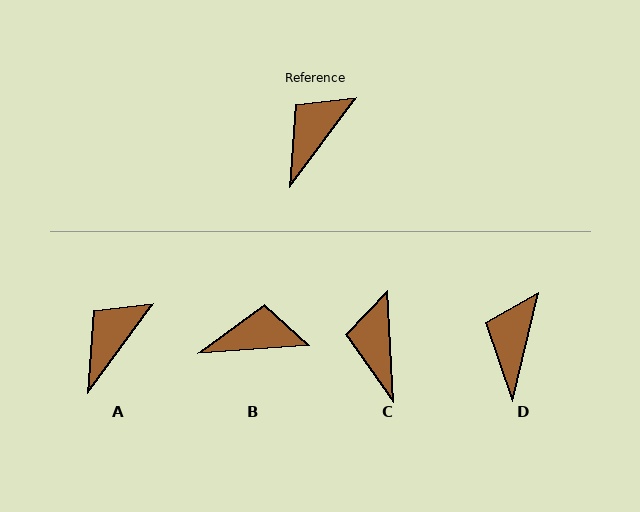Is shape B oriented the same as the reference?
No, it is off by about 49 degrees.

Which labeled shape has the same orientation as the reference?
A.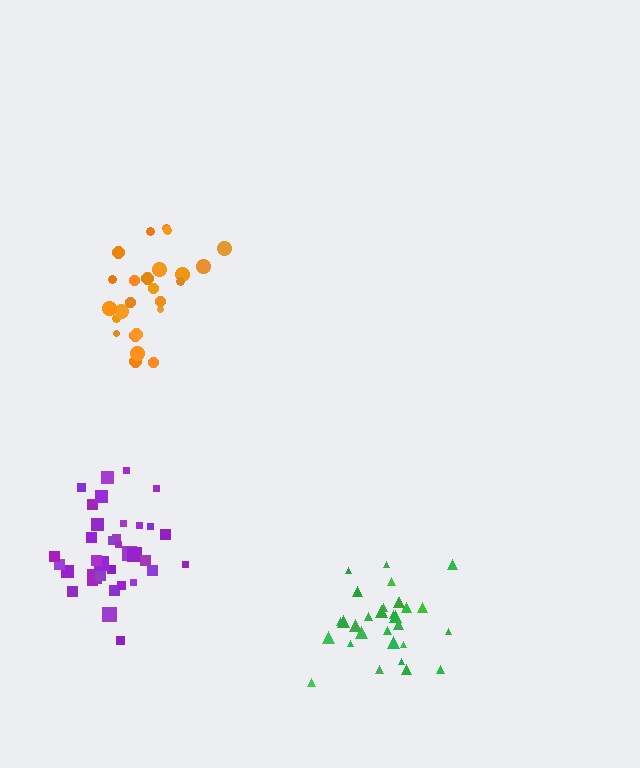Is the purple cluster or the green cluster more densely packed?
Green.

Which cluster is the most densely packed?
Green.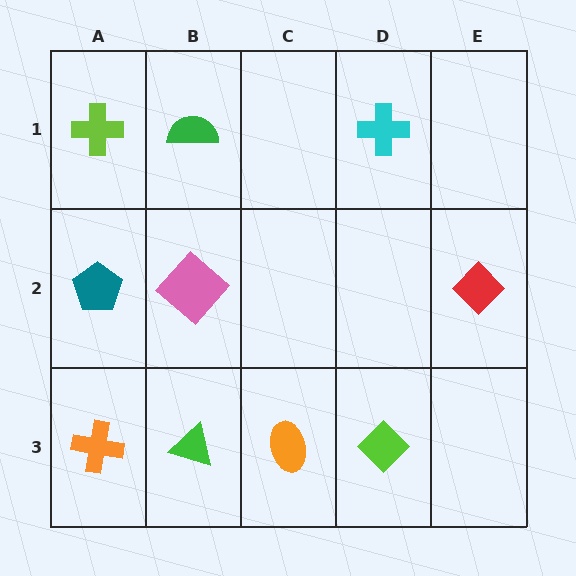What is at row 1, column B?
A green semicircle.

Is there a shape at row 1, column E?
No, that cell is empty.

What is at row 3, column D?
A lime diamond.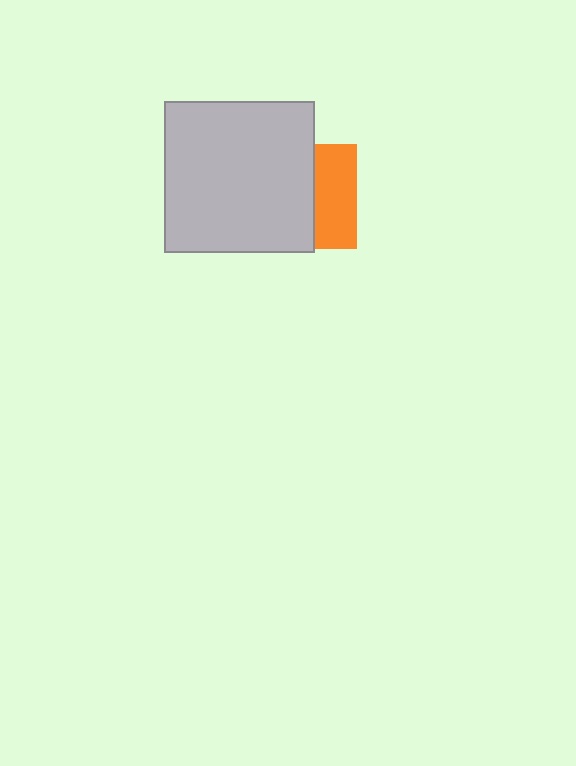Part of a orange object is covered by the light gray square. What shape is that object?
It is a square.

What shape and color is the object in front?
The object in front is a light gray square.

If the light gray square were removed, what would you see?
You would see the complete orange square.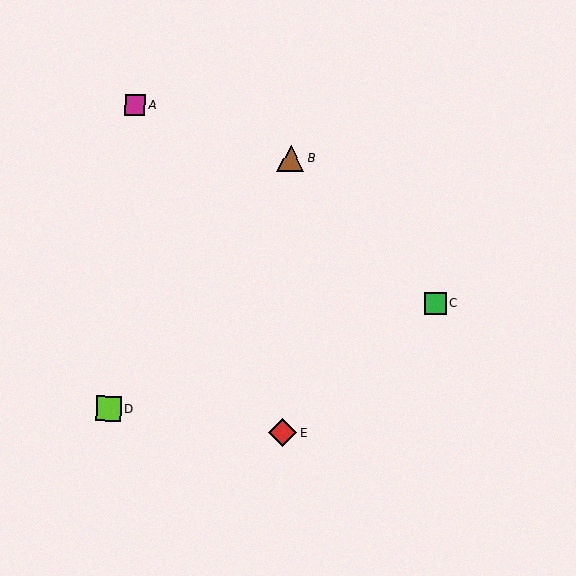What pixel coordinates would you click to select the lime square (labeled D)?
Click at (108, 408) to select the lime square D.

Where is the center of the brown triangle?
The center of the brown triangle is at (291, 158).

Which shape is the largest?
The red diamond (labeled E) is the largest.